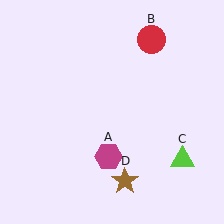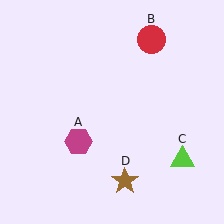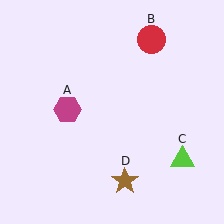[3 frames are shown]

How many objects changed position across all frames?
1 object changed position: magenta hexagon (object A).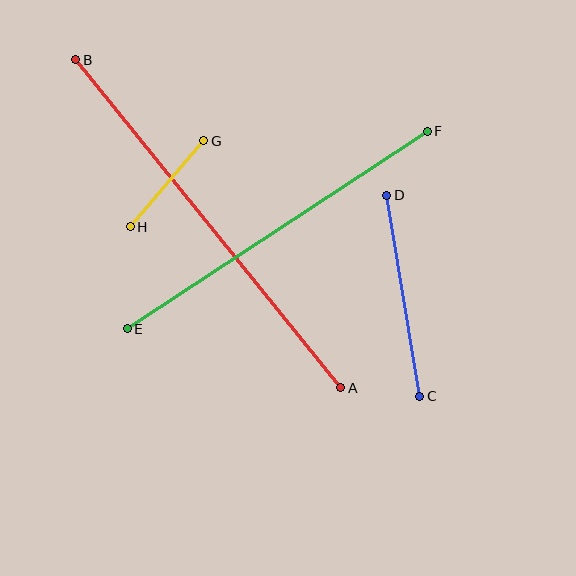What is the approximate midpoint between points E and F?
The midpoint is at approximately (277, 230) pixels.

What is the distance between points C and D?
The distance is approximately 204 pixels.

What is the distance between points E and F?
The distance is approximately 359 pixels.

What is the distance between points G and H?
The distance is approximately 113 pixels.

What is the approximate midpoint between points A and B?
The midpoint is at approximately (208, 224) pixels.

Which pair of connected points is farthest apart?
Points A and B are farthest apart.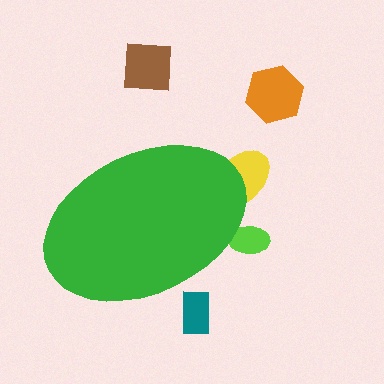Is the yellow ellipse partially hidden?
Yes, the yellow ellipse is partially hidden behind the green ellipse.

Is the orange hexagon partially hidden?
No, the orange hexagon is fully visible.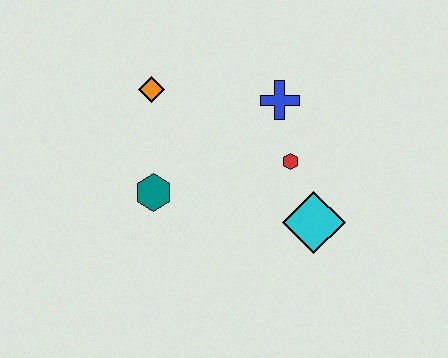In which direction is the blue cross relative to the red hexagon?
The blue cross is above the red hexagon.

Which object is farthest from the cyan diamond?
The orange diamond is farthest from the cyan diamond.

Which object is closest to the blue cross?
The red hexagon is closest to the blue cross.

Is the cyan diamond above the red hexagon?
No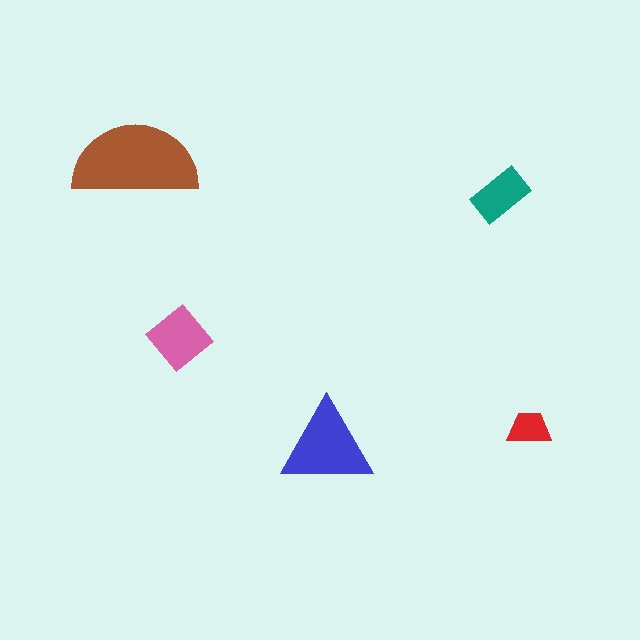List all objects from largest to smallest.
The brown semicircle, the blue triangle, the pink diamond, the teal rectangle, the red trapezoid.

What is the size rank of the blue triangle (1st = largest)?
2nd.